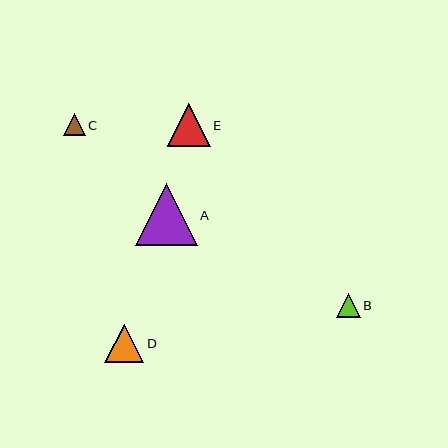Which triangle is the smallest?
Triangle C is the smallest with a size of approximately 21 pixels.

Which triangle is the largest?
Triangle A is the largest with a size of approximately 62 pixels.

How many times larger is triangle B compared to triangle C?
Triangle B is approximately 1.1 times the size of triangle C.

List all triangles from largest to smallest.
From largest to smallest: A, E, D, B, C.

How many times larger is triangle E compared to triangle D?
Triangle E is approximately 1.1 times the size of triangle D.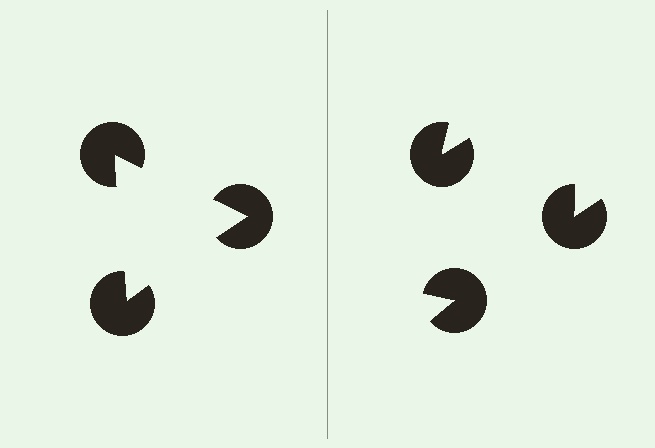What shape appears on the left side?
An illusory triangle.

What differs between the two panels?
The pac-man discs are positioned identically on both sides; only the wedge orientations differ. On the left they align to a triangle; on the right they are misaligned.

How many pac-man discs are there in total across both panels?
6 — 3 on each side.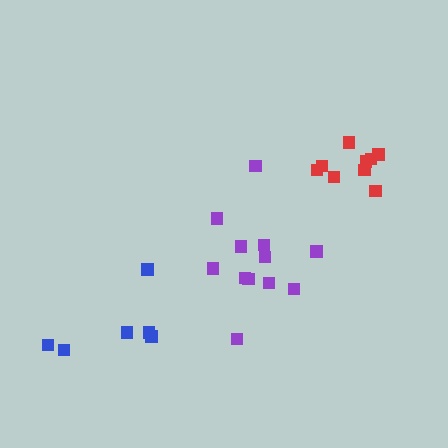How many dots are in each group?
Group 1: 12 dots, Group 2: 9 dots, Group 3: 6 dots (27 total).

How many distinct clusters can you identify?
There are 3 distinct clusters.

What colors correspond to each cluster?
The clusters are colored: purple, red, blue.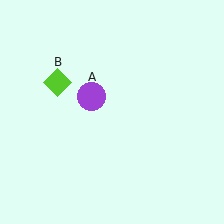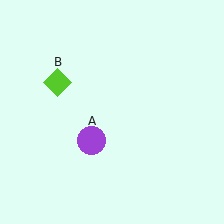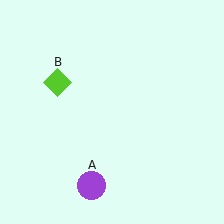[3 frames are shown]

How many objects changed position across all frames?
1 object changed position: purple circle (object A).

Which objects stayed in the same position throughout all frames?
Lime diamond (object B) remained stationary.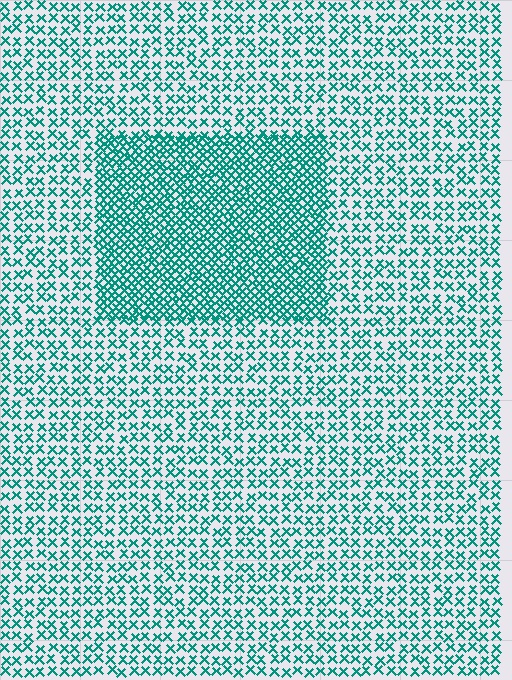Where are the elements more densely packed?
The elements are more densely packed inside the rectangle boundary.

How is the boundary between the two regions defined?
The boundary is defined by a change in element density (approximately 2.1x ratio). All elements are the same color, size, and shape.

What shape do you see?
I see a rectangle.